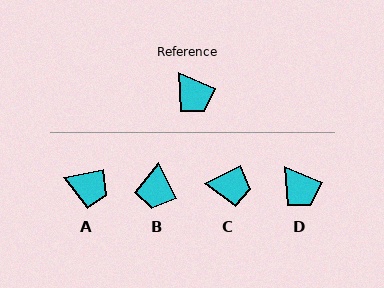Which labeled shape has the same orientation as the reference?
D.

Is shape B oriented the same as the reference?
No, it is off by about 43 degrees.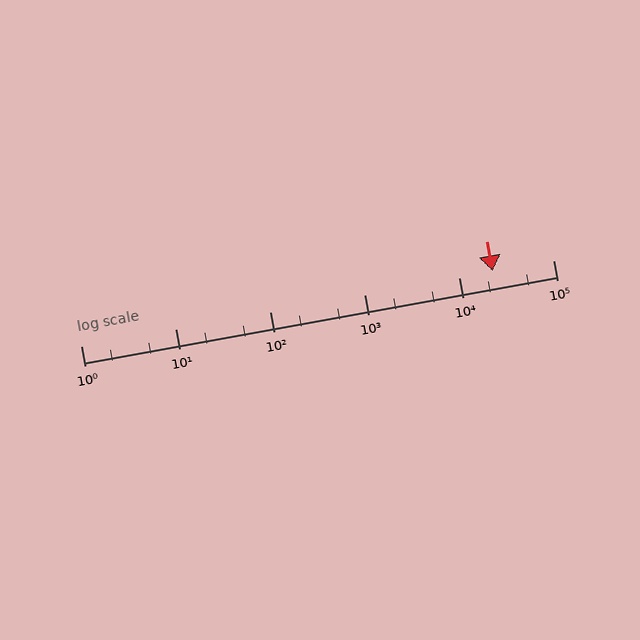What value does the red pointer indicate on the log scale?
The pointer indicates approximately 23000.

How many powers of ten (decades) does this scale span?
The scale spans 5 decades, from 1 to 100000.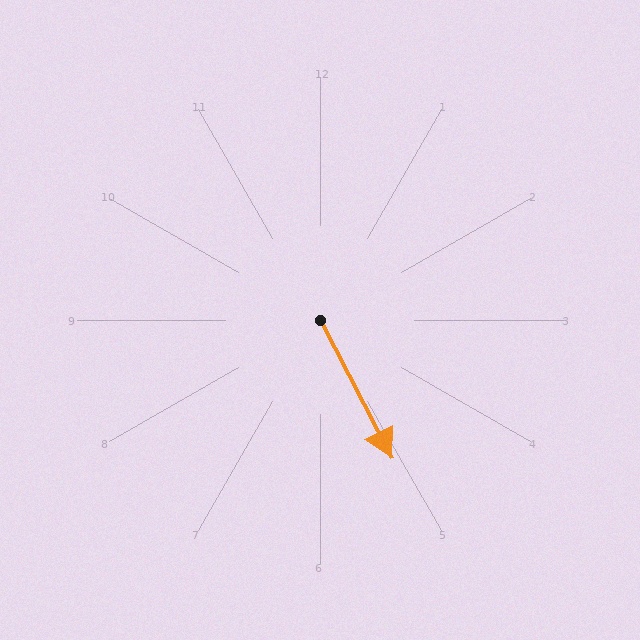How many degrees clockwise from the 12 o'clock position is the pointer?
Approximately 152 degrees.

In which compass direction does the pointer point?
Southeast.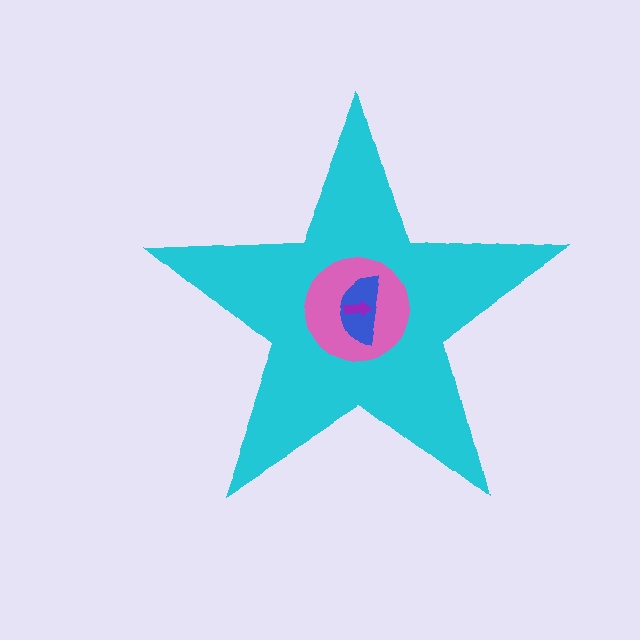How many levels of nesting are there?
4.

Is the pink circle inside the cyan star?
Yes.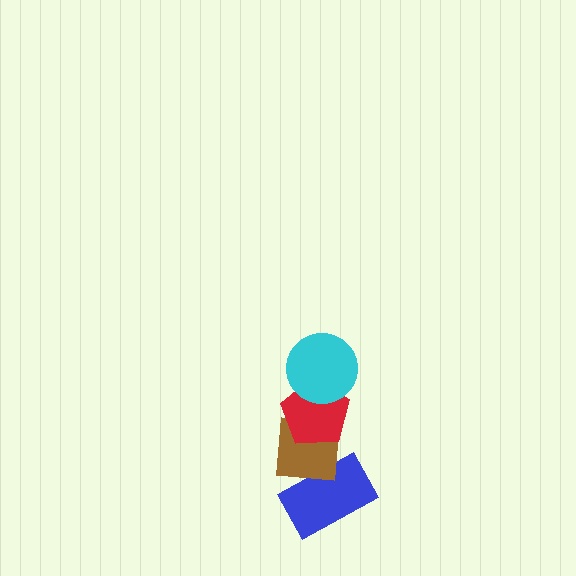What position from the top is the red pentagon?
The red pentagon is 2nd from the top.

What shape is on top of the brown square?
The red pentagon is on top of the brown square.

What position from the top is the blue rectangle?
The blue rectangle is 4th from the top.